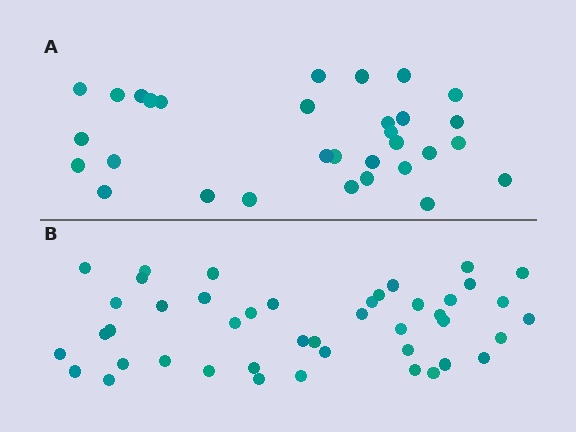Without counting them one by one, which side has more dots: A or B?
Region B (the bottom region) has more dots.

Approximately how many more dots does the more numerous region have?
Region B has approximately 15 more dots than region A.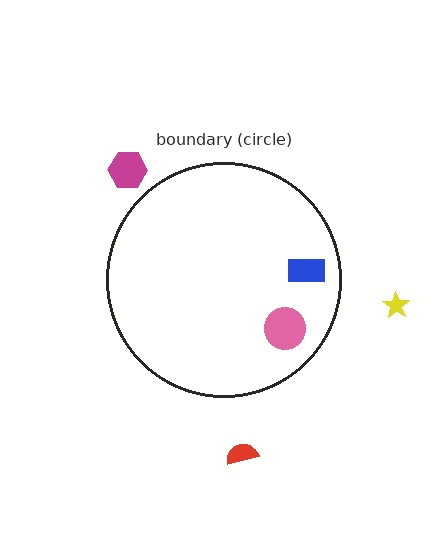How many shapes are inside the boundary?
2 inside, 3 outside.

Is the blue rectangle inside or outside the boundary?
Inside.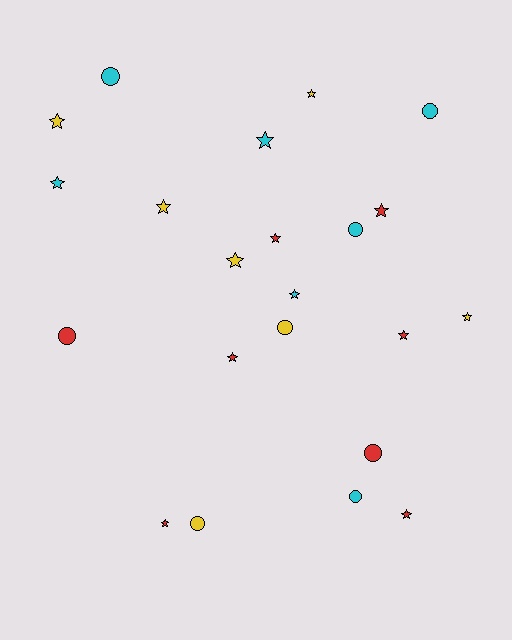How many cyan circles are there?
There are 4 cyan circles.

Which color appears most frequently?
Red, with 8 objects.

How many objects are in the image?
There are 22 objects.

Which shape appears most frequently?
Star, with 14 objects.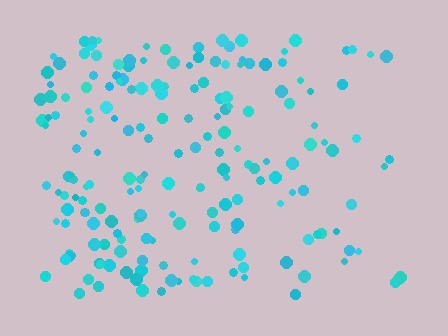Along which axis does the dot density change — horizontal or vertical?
Horizontal.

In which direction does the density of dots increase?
From right to left, with the left side densest.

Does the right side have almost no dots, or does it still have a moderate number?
Still a moderate number, just noticeably fewer than the left.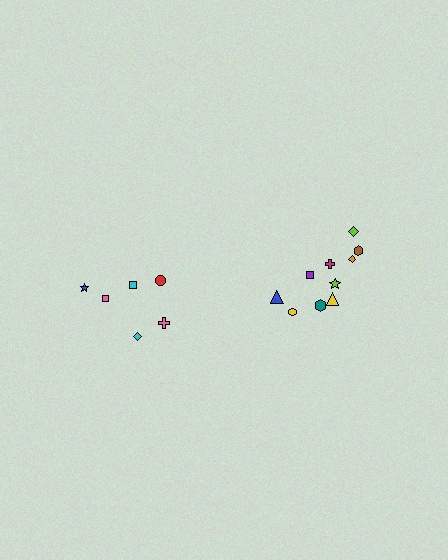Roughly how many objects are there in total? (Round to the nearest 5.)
Roughly 15 objects in total.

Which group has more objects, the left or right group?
The right group.